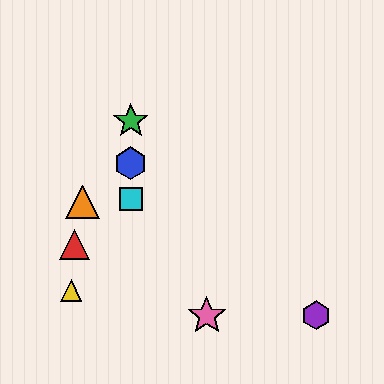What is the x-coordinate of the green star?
The green star is at x≈131.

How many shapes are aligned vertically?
3 shapes (the blue hexagon, the green star, the cyan square) are aligned vertically.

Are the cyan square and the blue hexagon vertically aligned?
Yes, both are at x≈131.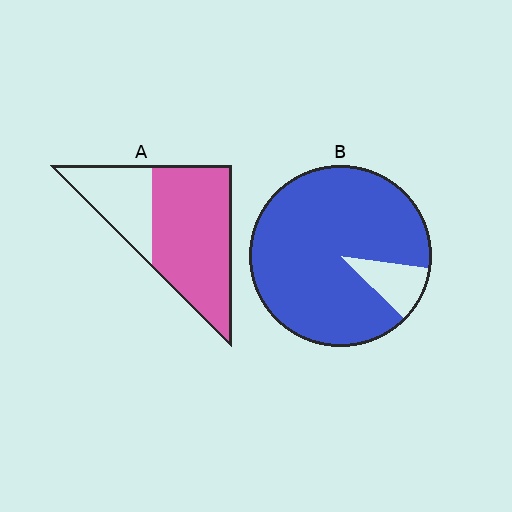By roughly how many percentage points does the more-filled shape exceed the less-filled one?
By roughly 20 percentage points (B over A).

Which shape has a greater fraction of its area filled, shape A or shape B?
Shape B.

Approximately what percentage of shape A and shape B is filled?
A is approximately 70% and B is approximately 90%.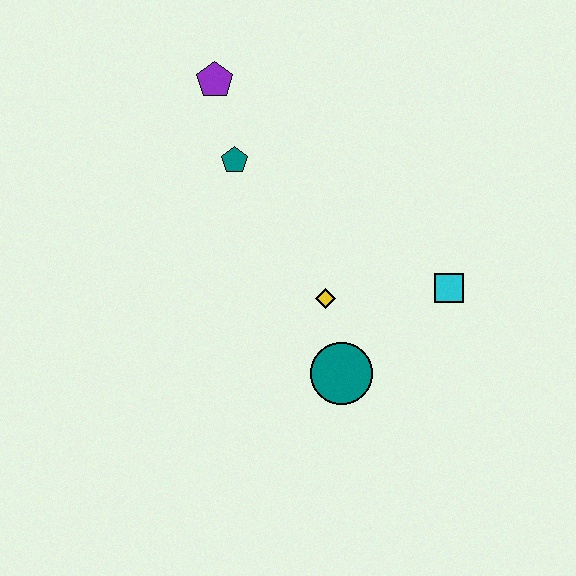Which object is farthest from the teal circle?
The purple pentagon is farthest from the teal circle.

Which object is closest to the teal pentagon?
The purple pentagon is closest to the teal pentagon.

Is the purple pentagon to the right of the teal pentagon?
No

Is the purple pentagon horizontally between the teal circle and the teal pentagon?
No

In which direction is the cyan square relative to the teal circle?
The cyan square is to the right of the teal circle.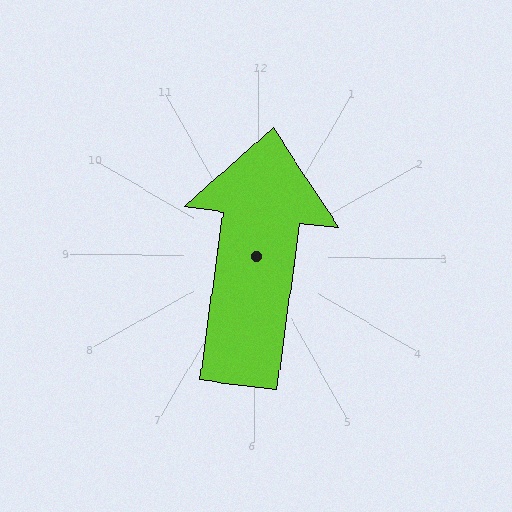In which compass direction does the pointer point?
North.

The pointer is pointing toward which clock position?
Roughly 12 o'clock.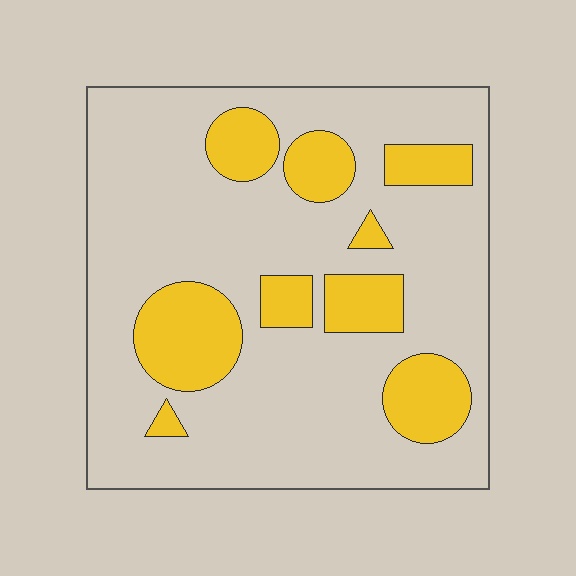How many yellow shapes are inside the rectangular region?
9.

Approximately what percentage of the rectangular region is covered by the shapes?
Approximately 25%.